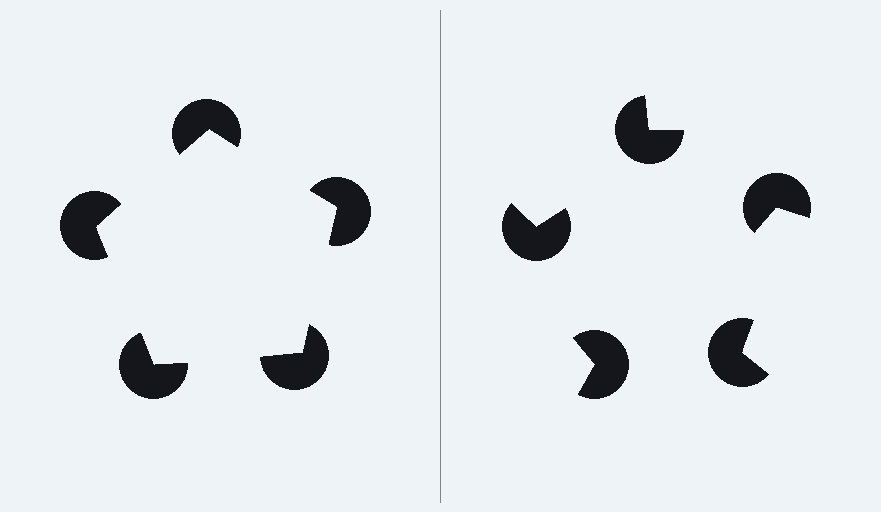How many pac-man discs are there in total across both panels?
10 — 5 on each side.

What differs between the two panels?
The pac-man discs are positioned identically on both sides; only the wedge orientations differ. On the left they align to a pentagon; on the right they are misaligned.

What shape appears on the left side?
An illusory pentagon.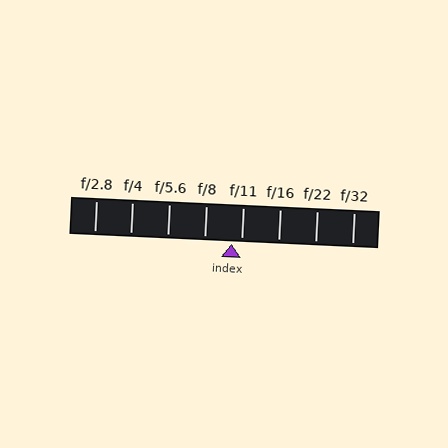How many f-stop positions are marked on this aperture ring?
There are 8 f-stop positions marked.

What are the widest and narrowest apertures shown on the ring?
The widest aperture shown is f/2.8 and the narrowest is f/32.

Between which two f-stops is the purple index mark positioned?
The index mark is between f/8 and f/11.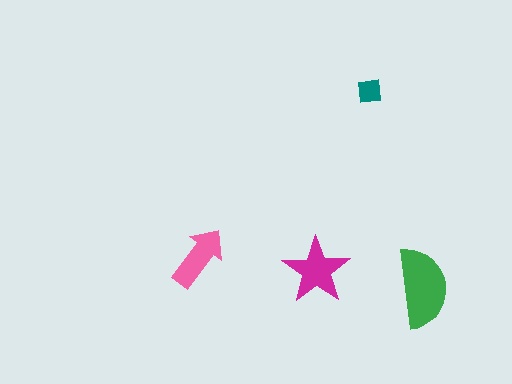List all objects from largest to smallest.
The green semicircle, the magenta star, the pink arrow, the teal square.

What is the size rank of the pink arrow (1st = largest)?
3rd.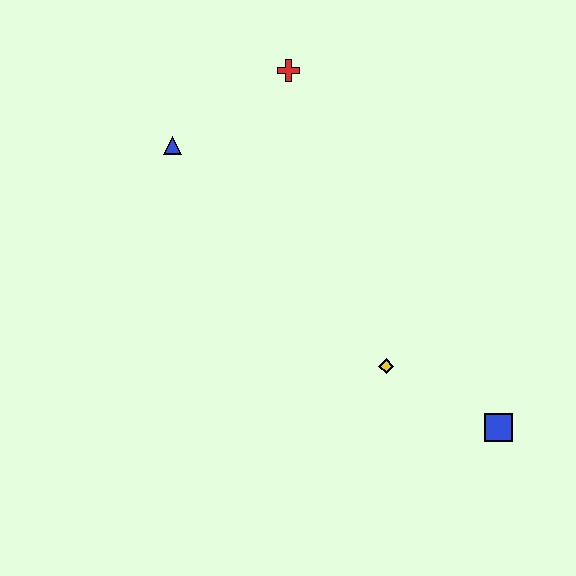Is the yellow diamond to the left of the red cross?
No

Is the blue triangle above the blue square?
Yes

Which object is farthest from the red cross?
The blue square is farthest from the red cross.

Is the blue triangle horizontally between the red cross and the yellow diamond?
No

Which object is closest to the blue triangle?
The red cross is closest to the blue triangle.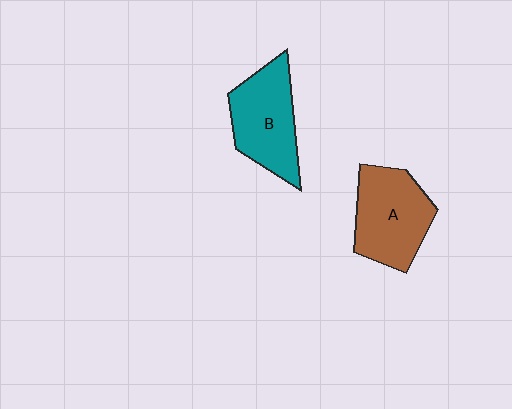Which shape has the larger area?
Shape A (brown).